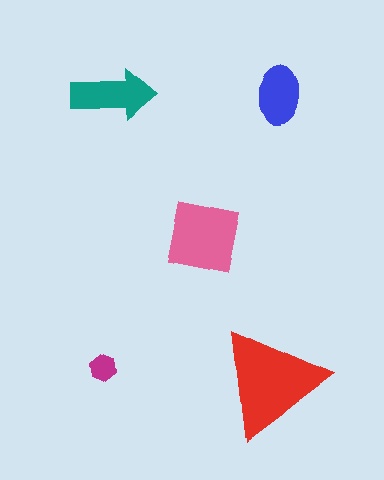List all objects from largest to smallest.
The red triangle, the pink square, the teal arrow, the blue ellipse, the magenta hexagon.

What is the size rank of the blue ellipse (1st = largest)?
4th.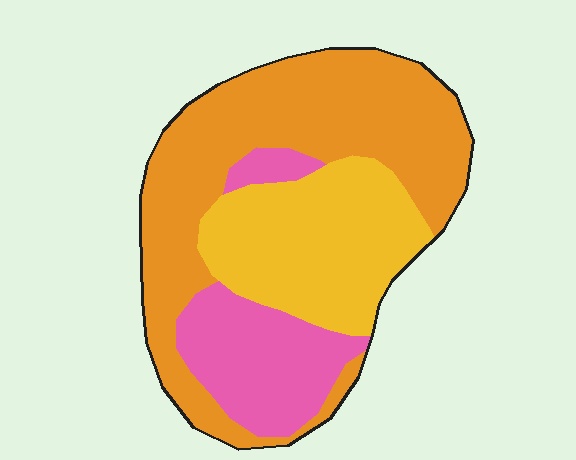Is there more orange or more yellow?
Orange.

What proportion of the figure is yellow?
Yellow covers around 30% of the figure.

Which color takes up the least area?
Pink, at roughly 20%.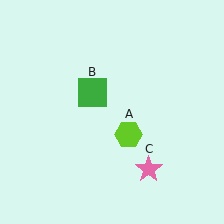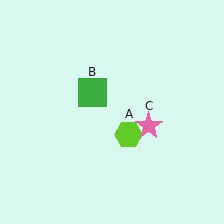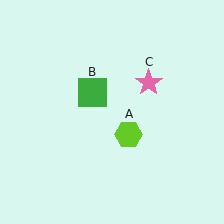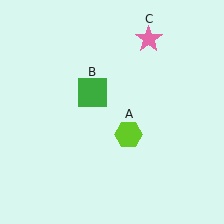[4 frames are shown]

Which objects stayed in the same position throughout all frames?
Lime hexagon (object A) and green square (object B) remained stationary.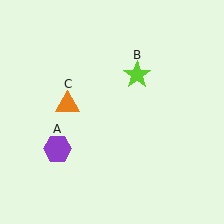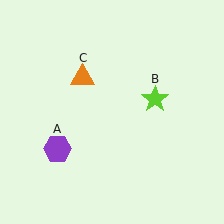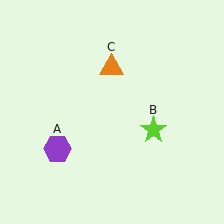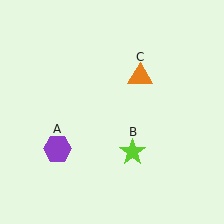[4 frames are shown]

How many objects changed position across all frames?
2 objects changed position: lime star (object B), orange triangle (object C).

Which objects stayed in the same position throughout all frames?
Purple hexagon (object A) remained stationary.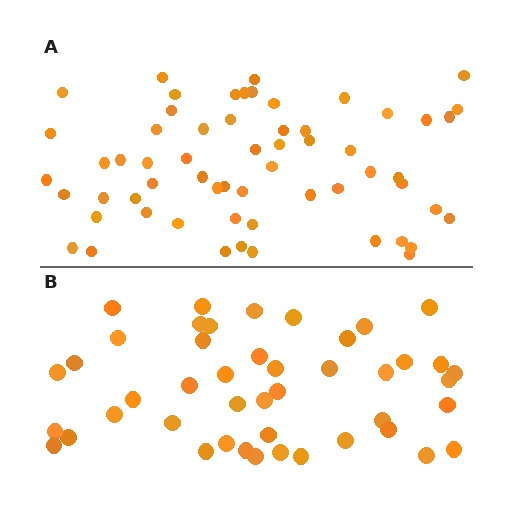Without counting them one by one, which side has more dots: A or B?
Region A (the top region) has more dots.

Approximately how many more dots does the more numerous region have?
Region A has approximately 15 more dots than region B.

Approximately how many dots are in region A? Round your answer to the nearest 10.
About 60 dots.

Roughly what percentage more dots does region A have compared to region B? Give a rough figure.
About 35% more.